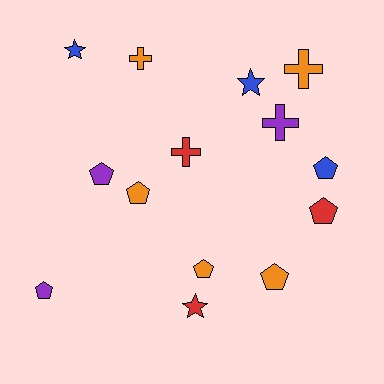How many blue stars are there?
There are 2 blue stars.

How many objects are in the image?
There are 14 objects.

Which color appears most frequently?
Orange, with 5 objects.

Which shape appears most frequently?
Pentagon, with 7 objects.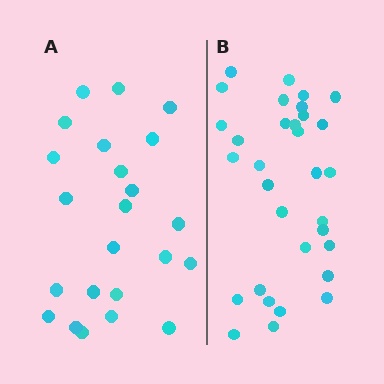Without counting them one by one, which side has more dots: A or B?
Region B (the right region) has more dots.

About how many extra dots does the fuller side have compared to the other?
Region B has roughly 8 or so more dots than region A.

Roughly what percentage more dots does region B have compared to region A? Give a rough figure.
About 40% more.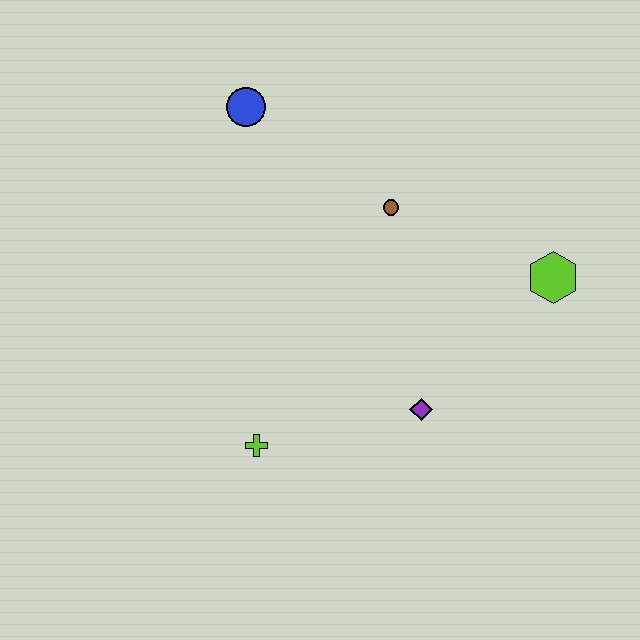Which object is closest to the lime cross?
The purple diamond is closest to the lime cross.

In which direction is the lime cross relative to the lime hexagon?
The lime cross is to the left of the lime hexagon.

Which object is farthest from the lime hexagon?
The blue circle is farthest from the lime hexagon.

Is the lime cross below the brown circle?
Yes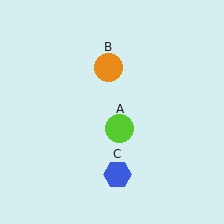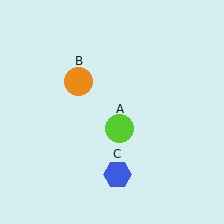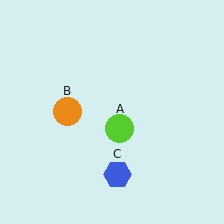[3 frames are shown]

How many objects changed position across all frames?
1 object changed position: orange circle (object B).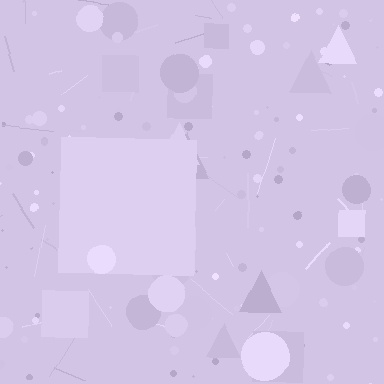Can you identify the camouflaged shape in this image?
The camouflaged shape is a square.